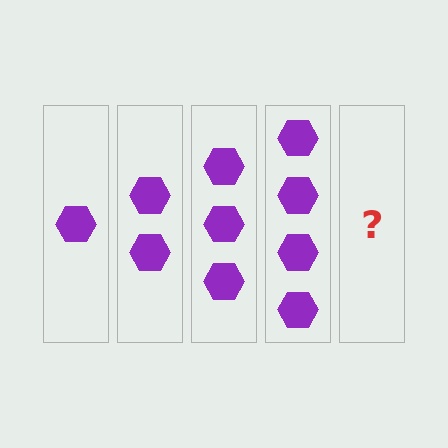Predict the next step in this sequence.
The next step is 5 hexagons.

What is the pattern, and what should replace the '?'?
The pattern is that each step adds one more hexagon. The '?' should be 5 hexagons.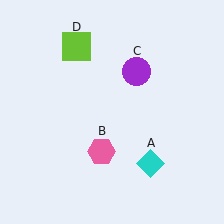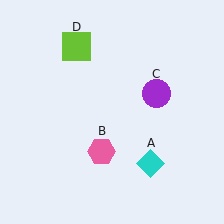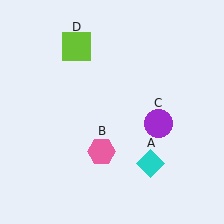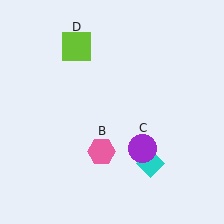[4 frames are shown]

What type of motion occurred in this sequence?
The purple circle (object C) rotated clockwise around the center of the scene.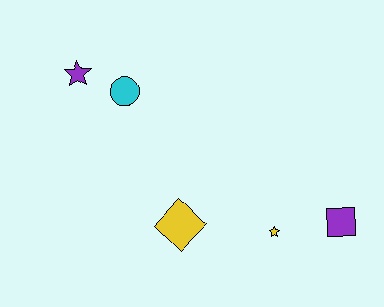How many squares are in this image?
There is 1 square.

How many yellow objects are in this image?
There are 2 yellow objects.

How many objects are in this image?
There are 5 objects.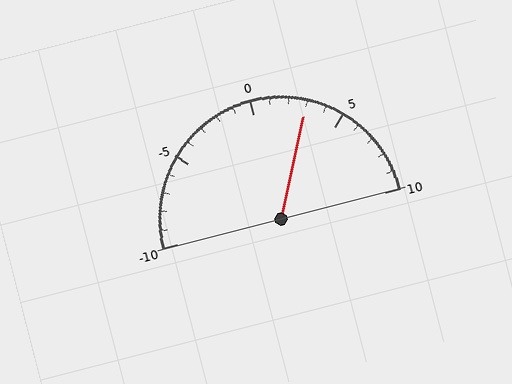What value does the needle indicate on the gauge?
The needle indicates approximately 3.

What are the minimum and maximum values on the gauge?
The gauge ranges from -10 to 10.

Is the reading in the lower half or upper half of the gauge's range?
The reading is in the upper half of the range (-10 to 10).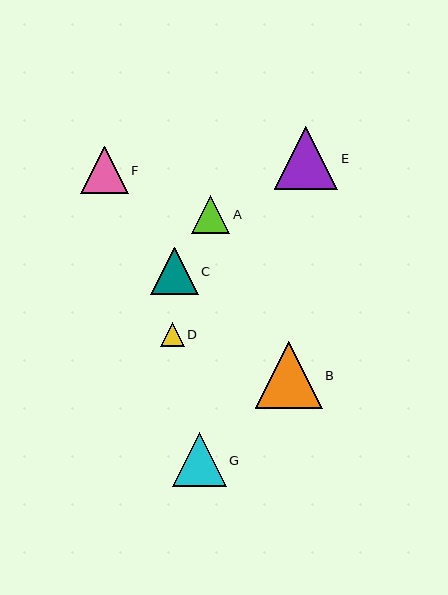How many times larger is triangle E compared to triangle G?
Triangle E is approximately 1.2 times the size of triangle G.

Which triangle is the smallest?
Triangle D is the smallest with a size of approximately 24 pixels.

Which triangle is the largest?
Triangle B is the largest with a size of approximately 67 pixels.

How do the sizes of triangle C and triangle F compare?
Triangle C and triangle F are approximately the same size.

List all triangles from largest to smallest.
From largest to smallest: B, E, G, C, F, A, D.